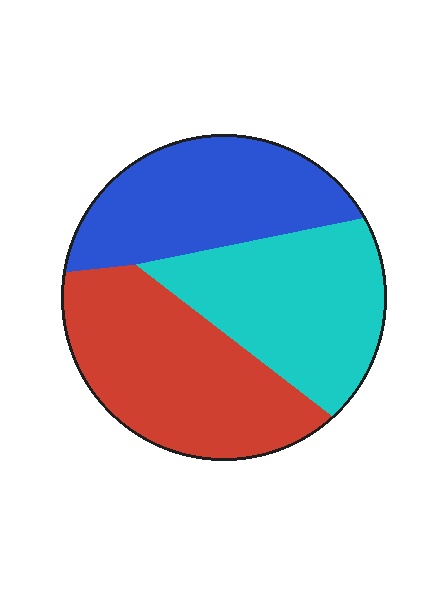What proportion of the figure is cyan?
Cyan covers 33% of the figure.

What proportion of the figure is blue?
Blue takes up about one third (1/3) of the figure.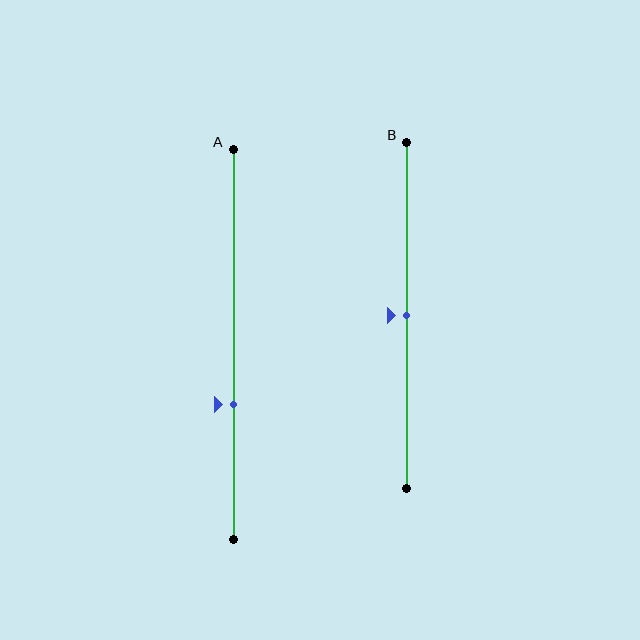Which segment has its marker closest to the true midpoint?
Segment B has its marker closest to the true midpoint.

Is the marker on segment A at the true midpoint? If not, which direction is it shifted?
No, the marker on segment A is shifted downward by about 15% of the segment length.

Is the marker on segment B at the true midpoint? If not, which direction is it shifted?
Yes, the marker on segment B is at the true midpoint.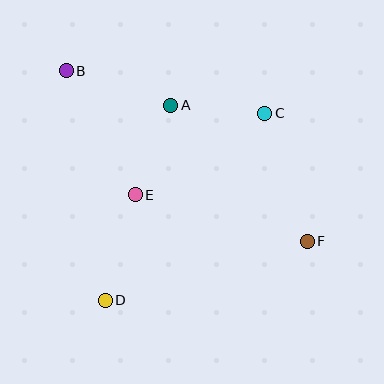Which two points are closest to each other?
Points A and C are closest to each other.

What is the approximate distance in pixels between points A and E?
The distance between A and E is approximately 96 pixels.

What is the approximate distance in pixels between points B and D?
The distance between B and D is approximately 233 pixels.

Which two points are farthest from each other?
Points B and F are farthest from each other.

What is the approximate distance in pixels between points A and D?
The distance between A and D is approximately 206 pixels.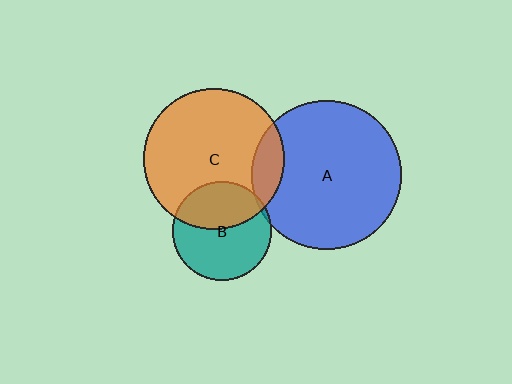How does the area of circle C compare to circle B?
Approximately 2.0 times.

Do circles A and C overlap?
Yes.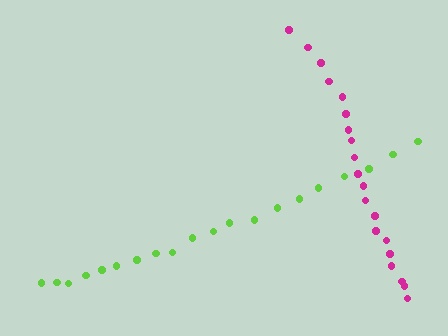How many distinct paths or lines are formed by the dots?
There are 2 distinct paths.